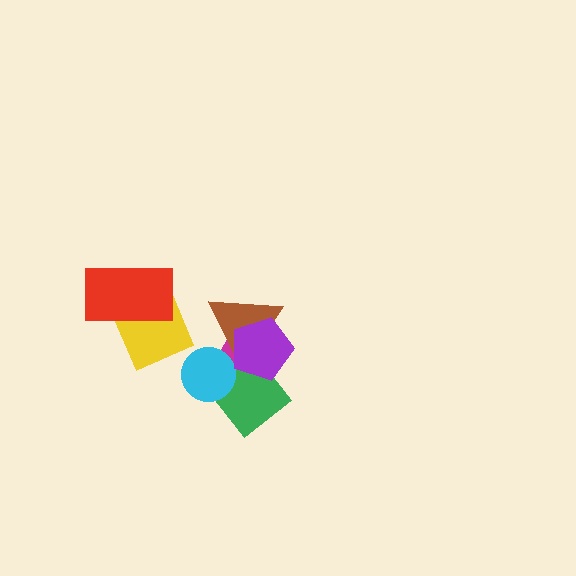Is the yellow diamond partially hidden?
Yes, it is partially covered by another shape.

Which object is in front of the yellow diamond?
The red rectangle is in front of the yellow diamond.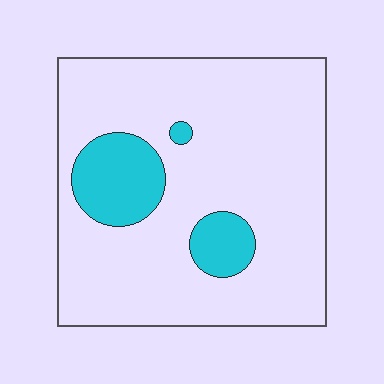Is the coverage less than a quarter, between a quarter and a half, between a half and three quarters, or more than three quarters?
Less than a quarter.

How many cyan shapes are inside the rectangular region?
3.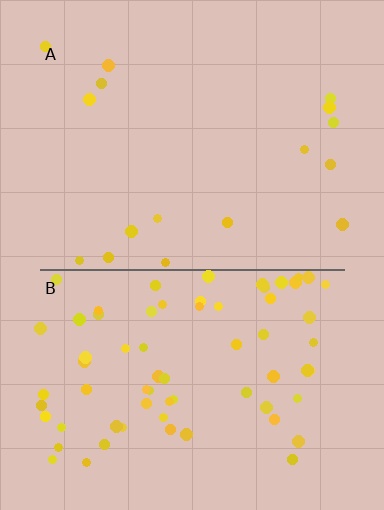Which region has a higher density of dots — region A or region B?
B (the bottom).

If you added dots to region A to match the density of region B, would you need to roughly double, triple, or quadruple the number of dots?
Approximately quadruple.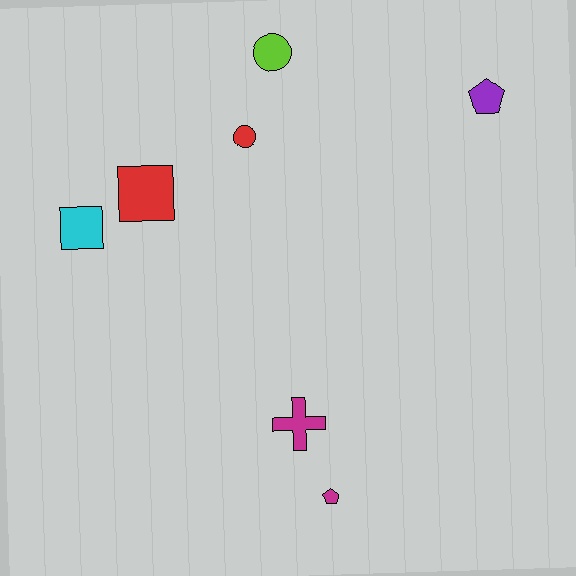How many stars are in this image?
There are no stars.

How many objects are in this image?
There are 7 objects.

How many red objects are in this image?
There are 2 red objects.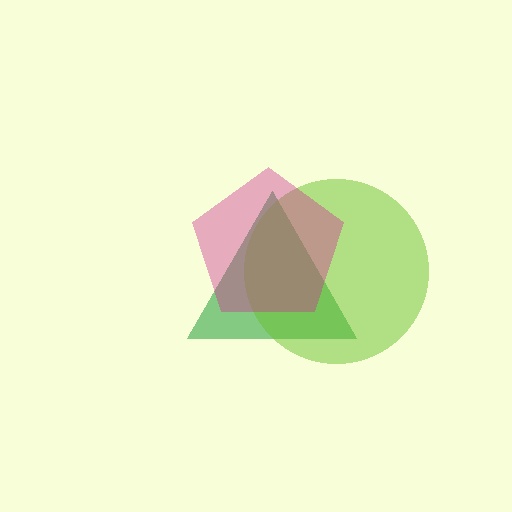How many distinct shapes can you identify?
There are 3 distinct shapes: a green triangle, a lime circle, a magenta pentagon.